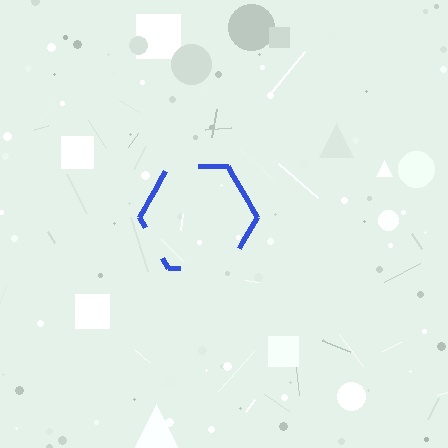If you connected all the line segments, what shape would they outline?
They would outline a hexagon.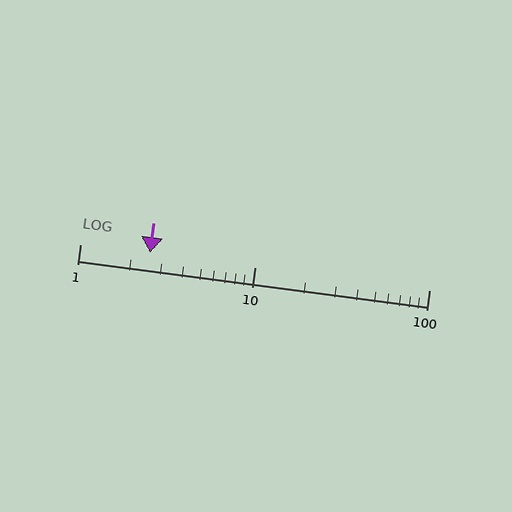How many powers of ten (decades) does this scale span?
The scale spans 2 decades, from 1 to 100.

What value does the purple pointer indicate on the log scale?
The pointer indicates approximately 2.5.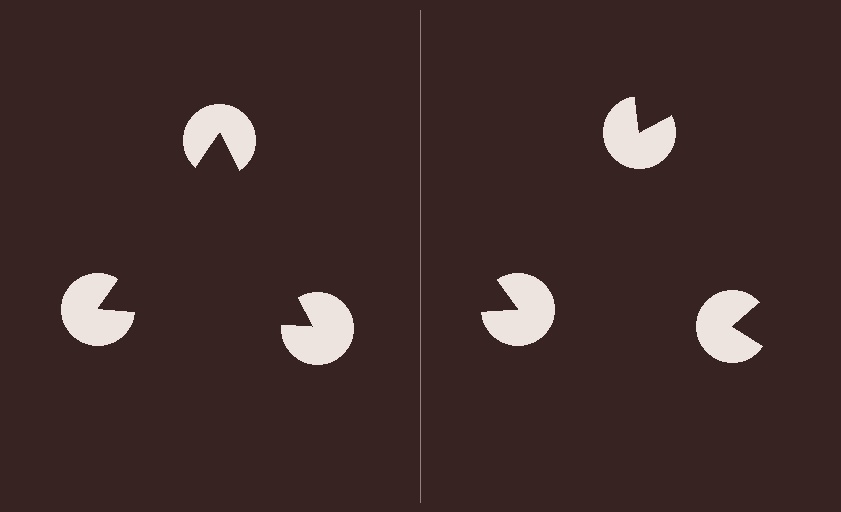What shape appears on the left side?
An illusory triangle.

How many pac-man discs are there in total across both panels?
6 — 3 on each side.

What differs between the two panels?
The pac-man discs are positioned identically on both sides; only the wedge orientations differ. On the left they align to a triangle; on the right they are misaligned.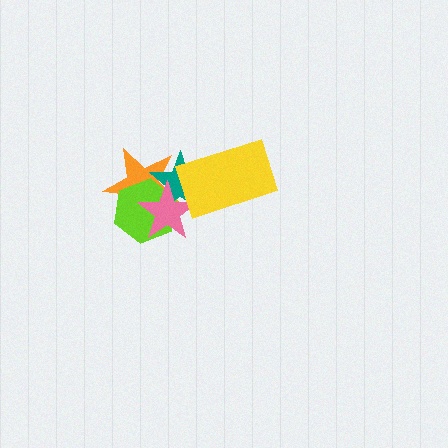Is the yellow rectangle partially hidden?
No, no other shape covers it.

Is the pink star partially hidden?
Yes, it is partially covered by another shape.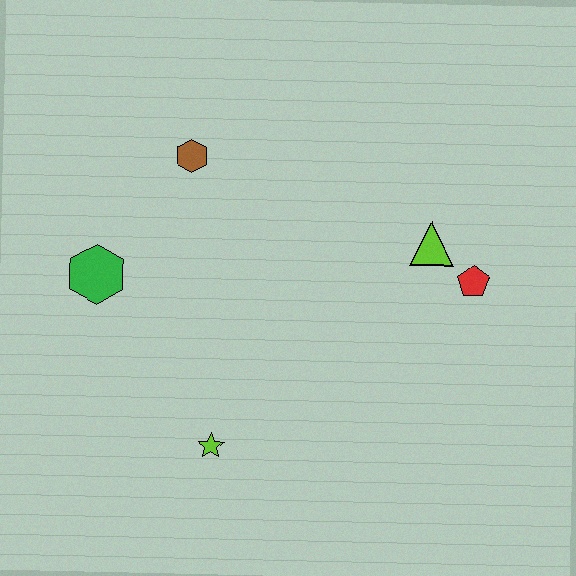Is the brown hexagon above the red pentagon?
Yes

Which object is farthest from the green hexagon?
The red pentagon is farthest from the green hexagon.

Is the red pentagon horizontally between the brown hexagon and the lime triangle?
No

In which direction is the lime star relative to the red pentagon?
The lime star is to the left of the red pentagon.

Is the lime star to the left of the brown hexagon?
No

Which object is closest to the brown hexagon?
The green hexagon is closest to the brown hexagon.